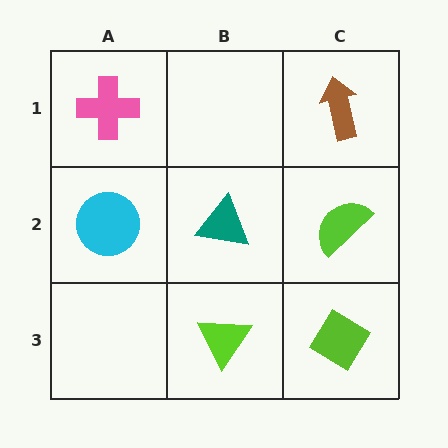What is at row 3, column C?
A lime diamond.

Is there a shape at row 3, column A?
No, that cell is empty.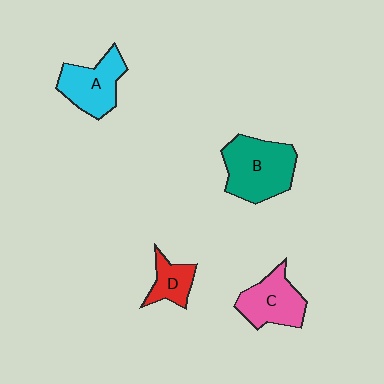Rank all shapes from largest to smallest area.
From largest to smallest: B (teal), A (cyan), C (pink), D (red).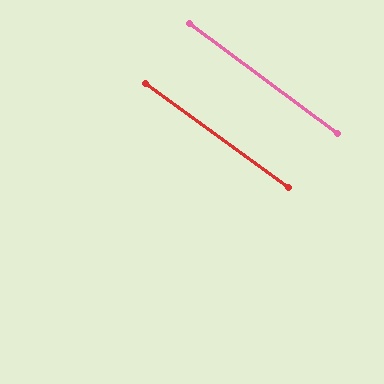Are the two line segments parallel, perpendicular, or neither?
Parallel — their directions differ by only 0.6°.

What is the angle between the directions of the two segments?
Approximately 1 degree.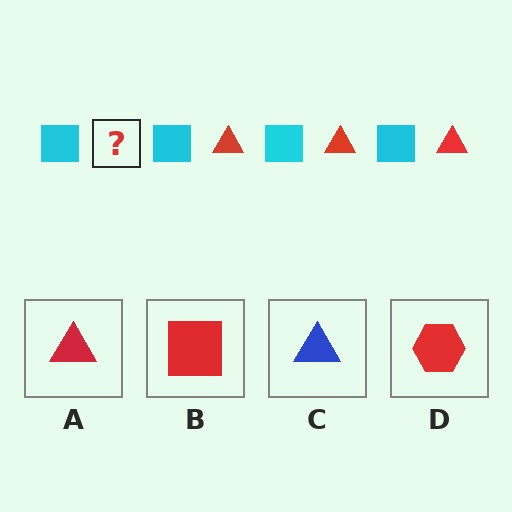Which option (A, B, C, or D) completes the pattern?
A.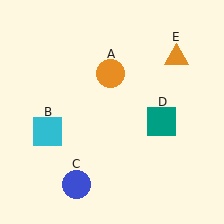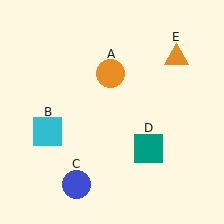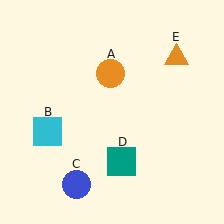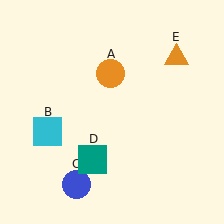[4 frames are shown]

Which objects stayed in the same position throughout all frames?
Orange circle (object A) and cyan square (object B) and blue circle (object C) and orange triangle (object E) remained stationary.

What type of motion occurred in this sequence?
The teal square (object D) rotated clockwise around the center of the scene.